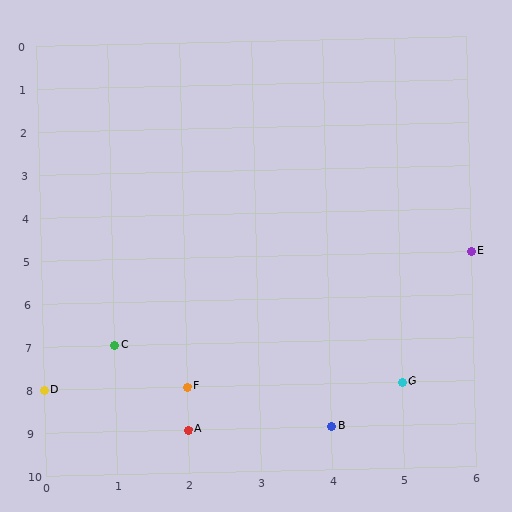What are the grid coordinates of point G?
Point G is at grid coordinates (5, 8).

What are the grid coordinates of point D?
Point D is at grid coordinates (0, 8).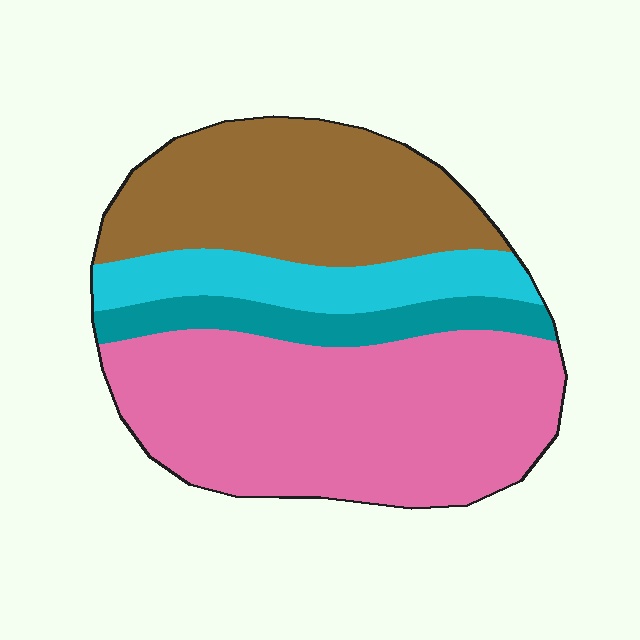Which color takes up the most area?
Pink, at roughly 45%.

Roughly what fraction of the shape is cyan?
Cyan covers around 15% of the shape.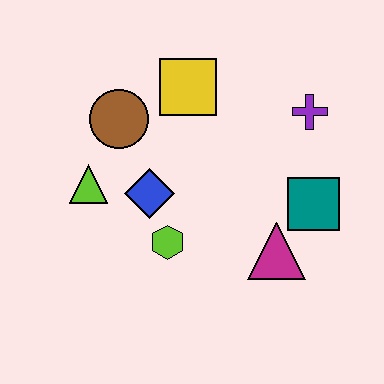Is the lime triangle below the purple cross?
Yes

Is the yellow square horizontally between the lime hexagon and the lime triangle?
No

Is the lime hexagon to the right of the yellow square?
No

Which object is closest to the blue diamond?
The lime hexagon is closest to the blue diamond.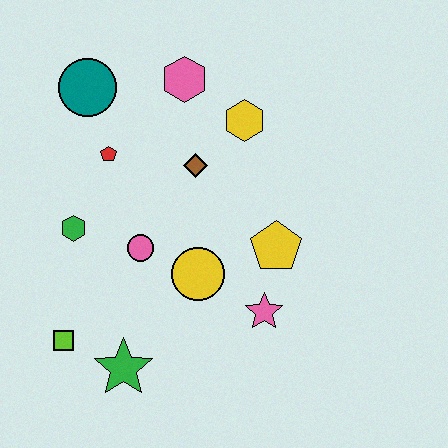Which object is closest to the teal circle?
The red pentagon is closest to the teal circle.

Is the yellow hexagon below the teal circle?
Yes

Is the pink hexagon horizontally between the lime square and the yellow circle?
Yes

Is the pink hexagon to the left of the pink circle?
No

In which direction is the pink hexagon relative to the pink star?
The pink hexagon is above the pink star.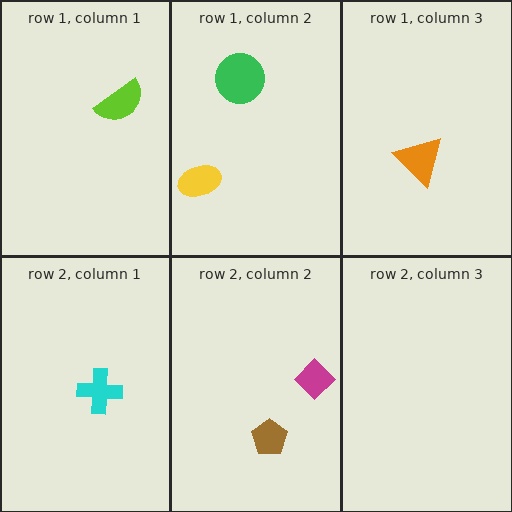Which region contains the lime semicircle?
The row 1, column 1 region.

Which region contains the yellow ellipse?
The row 1, column 2 region.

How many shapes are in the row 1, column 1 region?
1.